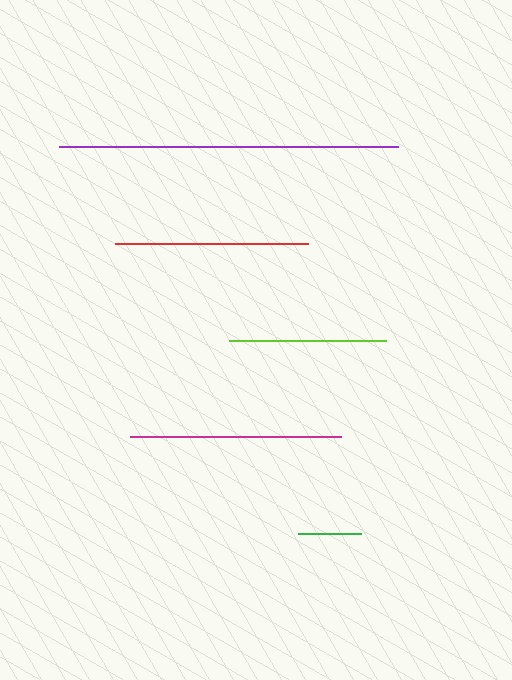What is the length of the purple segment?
The purple segment is approximately 339 pixels long.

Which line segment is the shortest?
The green line is the shortest at approximately 62 pixels.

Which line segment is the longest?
The purple line is the longest at approximately 339 pixels.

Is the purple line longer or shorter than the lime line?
The purple line is longer than the lime line.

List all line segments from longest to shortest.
From longest to shortest: purple, magenta, red, lime, green.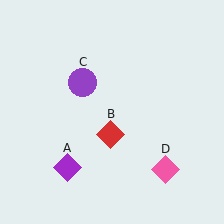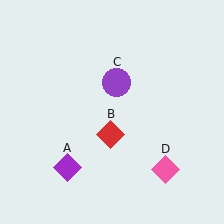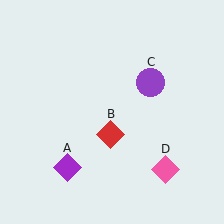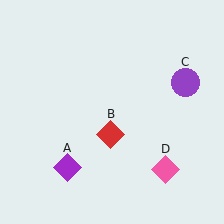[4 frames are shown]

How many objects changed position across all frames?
1 object changed position: purple circle (object C).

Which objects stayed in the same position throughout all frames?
Purple diamond (object A) and red diamond (object B) and pink diamond (object D) remained stationary.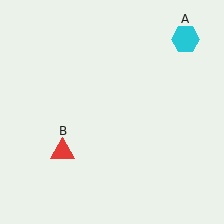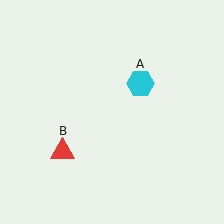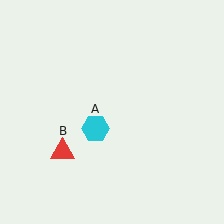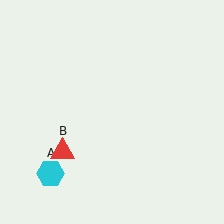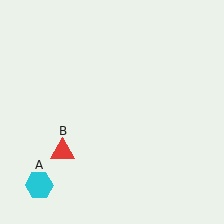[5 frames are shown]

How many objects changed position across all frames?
1 object changed position: cyan hexagon (object A).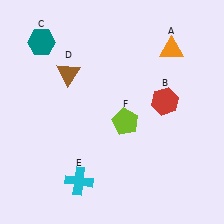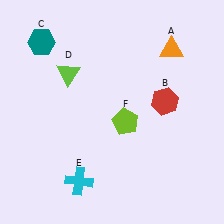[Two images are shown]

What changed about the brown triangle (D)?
In Image 1, D is brown. In Image 2, it changed to lime.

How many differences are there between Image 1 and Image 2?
There is 1 difference between the two images.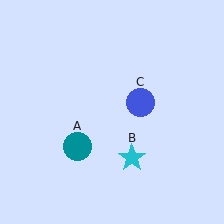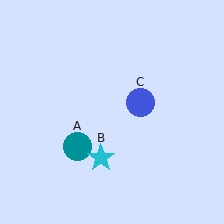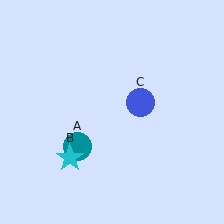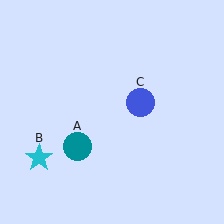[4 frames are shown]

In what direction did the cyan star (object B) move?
The cyan star (object B) moved left.